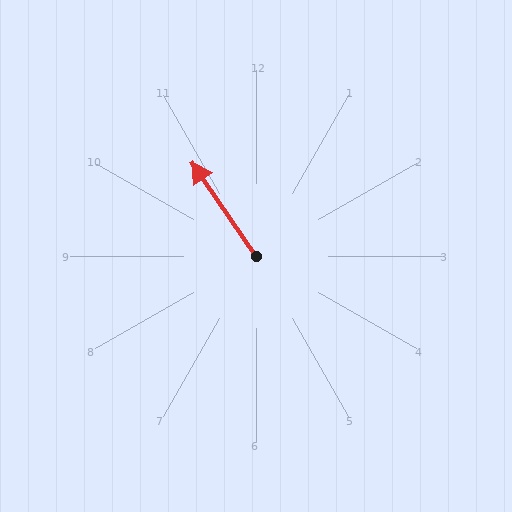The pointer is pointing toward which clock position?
Roughly 11 o'clock.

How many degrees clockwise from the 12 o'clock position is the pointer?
Approximately 325 degrees.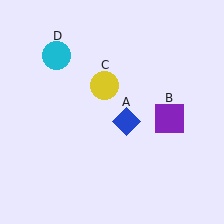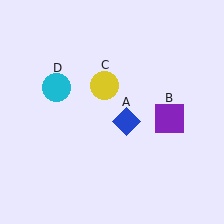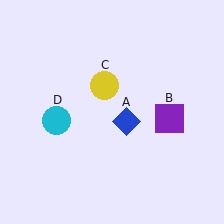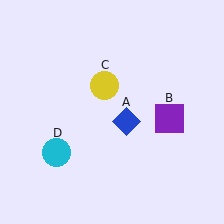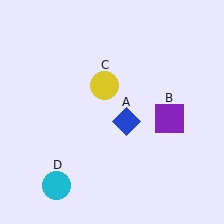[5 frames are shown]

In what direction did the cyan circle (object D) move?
The cyan circle (object D) moved down.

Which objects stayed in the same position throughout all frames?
Blue diamond (object A) and purple square (object B) and yellow circle (object C) remained stationary.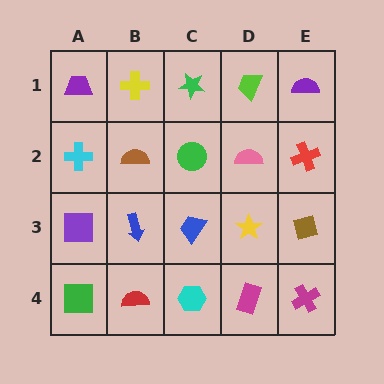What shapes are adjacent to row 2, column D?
A lime trapezoid (row 1, column D), a yellow star (row 3, column D), a green circle (row 2, column C), a red cross (row 2, column E).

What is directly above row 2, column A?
A purple trapezoid.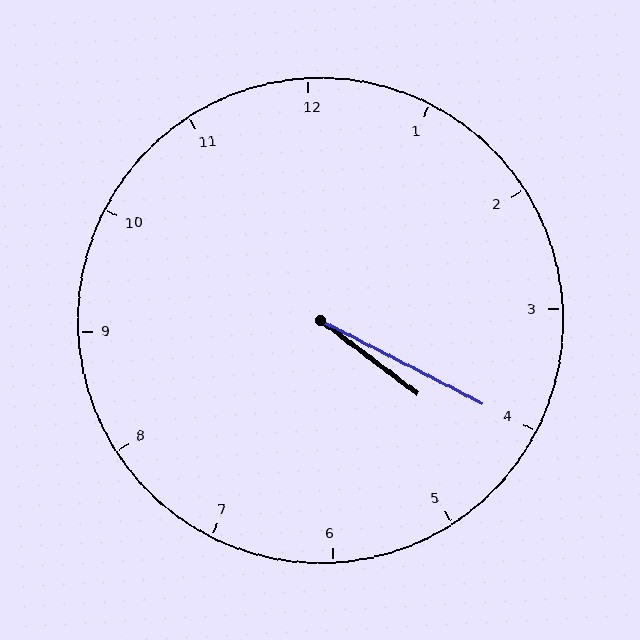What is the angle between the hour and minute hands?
Approximately 10 degrees.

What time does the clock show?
4:20.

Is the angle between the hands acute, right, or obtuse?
It is acute.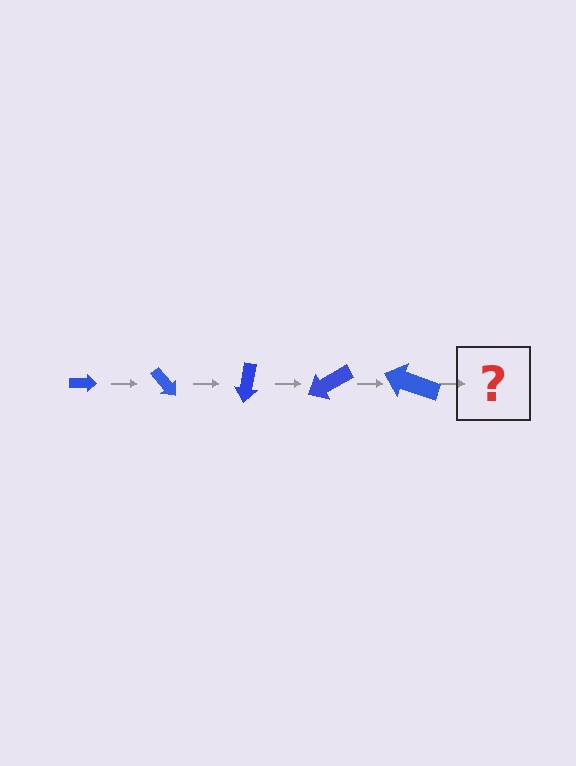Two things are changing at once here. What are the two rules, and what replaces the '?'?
The two rules are that the arrow grows larger each step and it rotates 50 degrees each step. The '?' should be an arrow, larger than the previous one and rotated 250 degrees from the start.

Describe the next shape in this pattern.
It should be an arrow, larger than the previous one and rotated 250 degrees from the start.